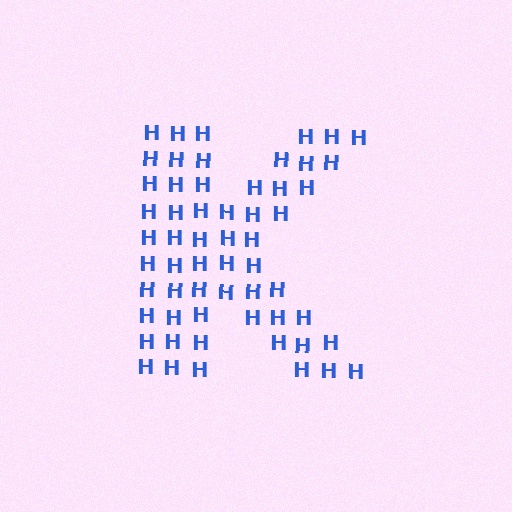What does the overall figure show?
The overall figure shows the letter K.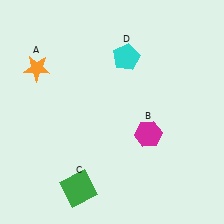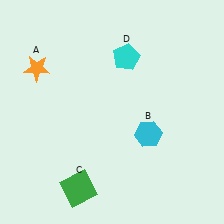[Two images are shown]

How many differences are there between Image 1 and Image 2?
There is 1 difference between the two images.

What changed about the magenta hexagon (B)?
In Image 1, B is magenta. In Image 2, it changed to cyan.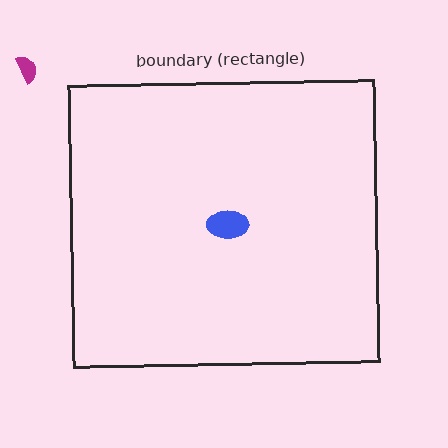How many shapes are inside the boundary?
1 inside, 1 outside.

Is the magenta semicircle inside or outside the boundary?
Outside.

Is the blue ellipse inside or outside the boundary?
Inside.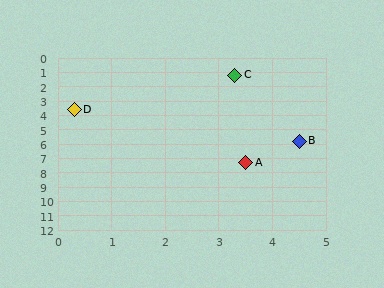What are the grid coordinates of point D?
Point D is at approximately (0.3, 3.6).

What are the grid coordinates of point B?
Point B is at approximately (4.5, 5.8).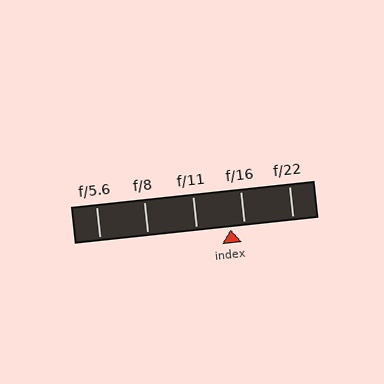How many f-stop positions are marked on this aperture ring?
There are 5 f-stop positions marked.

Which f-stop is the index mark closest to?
The index mark is closest to f/16.